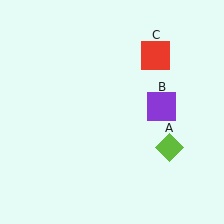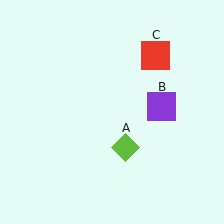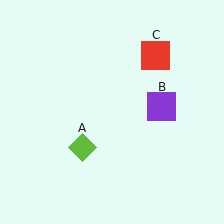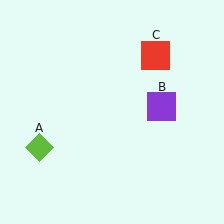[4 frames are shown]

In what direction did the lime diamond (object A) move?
The lime diamond (object A) moved left.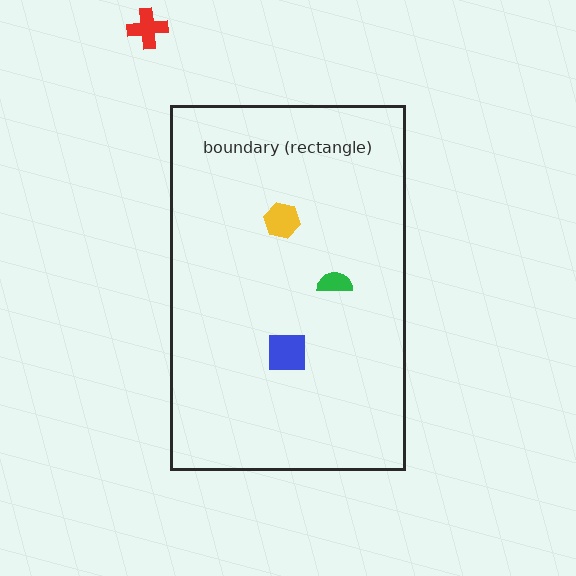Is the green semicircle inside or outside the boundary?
Inside.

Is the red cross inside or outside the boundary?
Outside.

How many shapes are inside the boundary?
3 inside, 1 outside.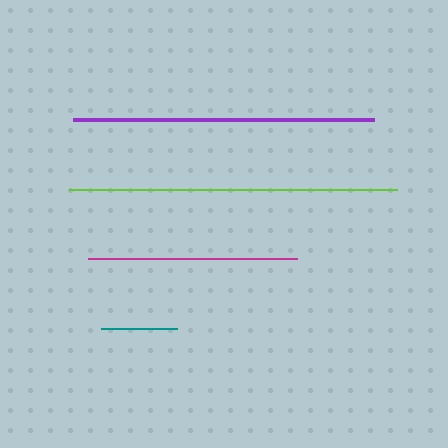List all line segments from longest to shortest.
From longest to shortest: lime, purple, magenta, teal.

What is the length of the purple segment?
The purple segment is approximately 301 pixels long.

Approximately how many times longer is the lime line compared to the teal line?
The lime line is approximately 4.3 times the length of the teal line.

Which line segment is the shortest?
The teal line is the shortest at approximately 76 pixels.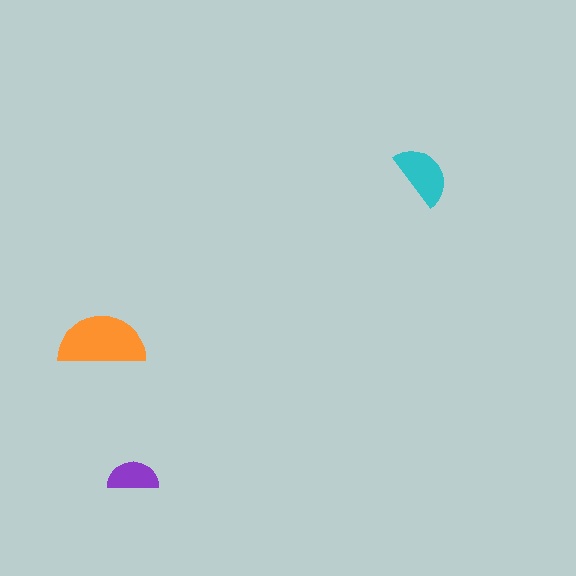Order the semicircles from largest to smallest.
the orange one, the cyan one, the purple one.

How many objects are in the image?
There are 3 objects in the image.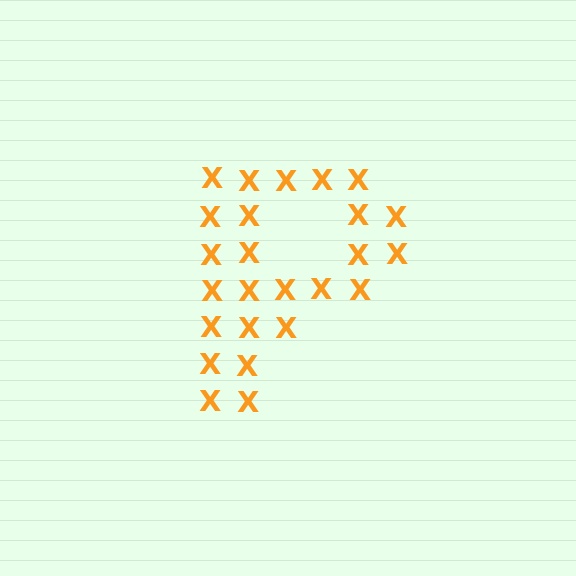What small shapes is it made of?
It is made of small letter X's.